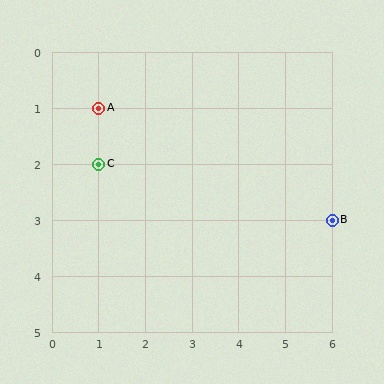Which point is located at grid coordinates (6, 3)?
Point B is at (6, 3).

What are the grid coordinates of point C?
Point C is at grid coordinates (1, 2).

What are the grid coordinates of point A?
Point A is at grid coordinates (1, 1).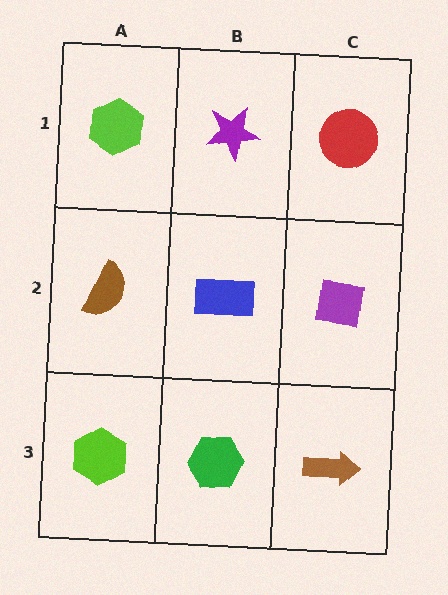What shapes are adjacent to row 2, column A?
A lime hexagon (row 1, column A), a lime hexagon (row 3, column A), a blue rectangle (row 2, column B).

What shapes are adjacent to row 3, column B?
A blue rectangle (row 2, column B), a lime hexagon (row 3, column A), a brown arrow (row 3, column C).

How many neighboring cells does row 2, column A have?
3.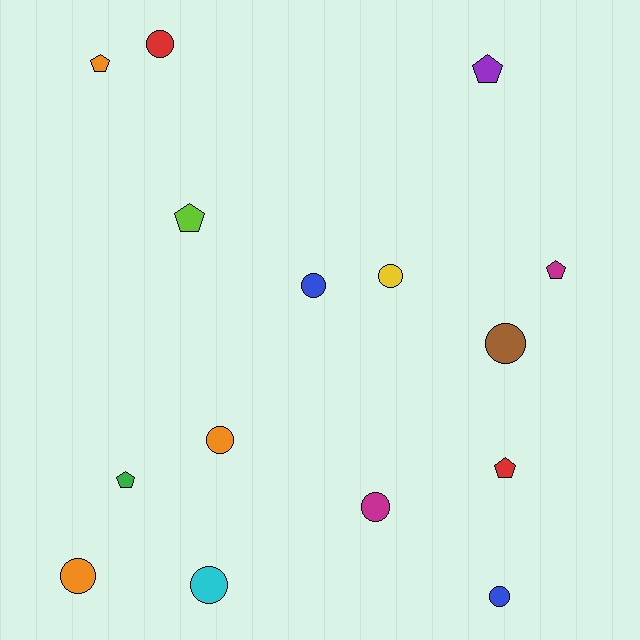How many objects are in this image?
There are 15 objects.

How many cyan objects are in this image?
There is 1 cyan object.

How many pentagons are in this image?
There are 6 pentagons.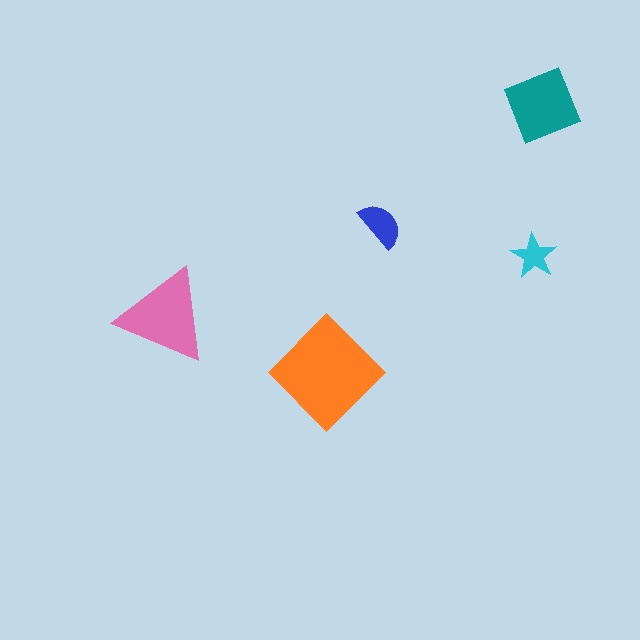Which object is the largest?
The orange diamond.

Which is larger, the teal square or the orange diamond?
The orange diamond.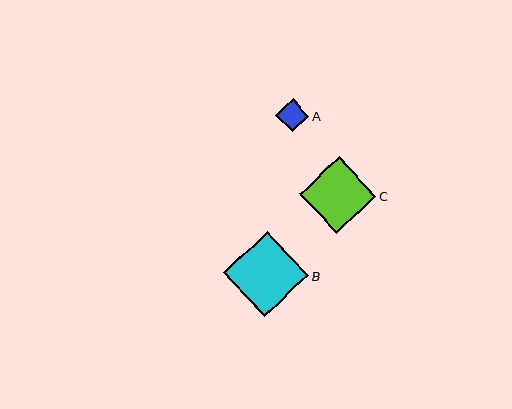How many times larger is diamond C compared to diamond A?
Diamond C is approximately 2.3 times the size of diamond A.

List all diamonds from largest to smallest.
From largest to smallest: B, C, A.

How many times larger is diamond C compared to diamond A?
Diamond C is approximately 2.3 times the size of diamond A.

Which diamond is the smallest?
Diamond A is the smallest with a size of approximately 33 pixels.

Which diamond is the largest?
Diamond B is the largest with a size of approximately 85 pixels.